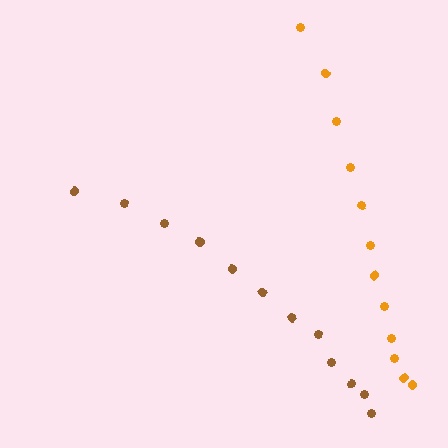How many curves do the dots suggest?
There are 2 distinct paths.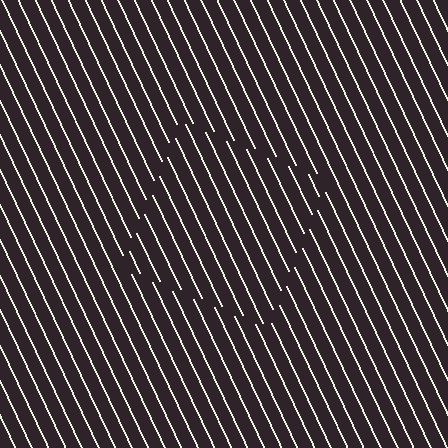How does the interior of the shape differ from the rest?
The interior of the shape contains the same grating, shifted by half a period — the contour is defined by the phase discontinuity where line-ends from the inner and outer gratings abut.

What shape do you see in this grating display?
An illusory square. The interior of the shape contains the same grating, shifted by half a period — the contour is defined by the phase discontinuity where line-ends from the inner and outer gratings abut.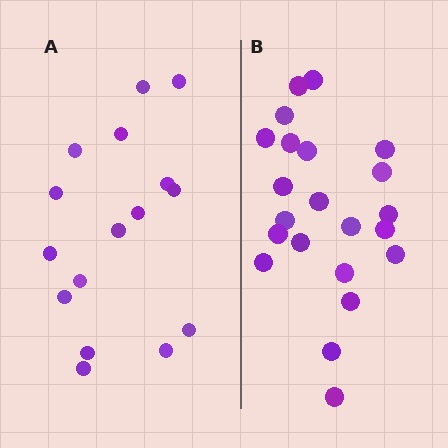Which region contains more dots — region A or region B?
Region B (the right region) has more dots.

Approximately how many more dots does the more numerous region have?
Region B has about 6 more dots than region A.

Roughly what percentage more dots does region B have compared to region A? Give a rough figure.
About 40% more.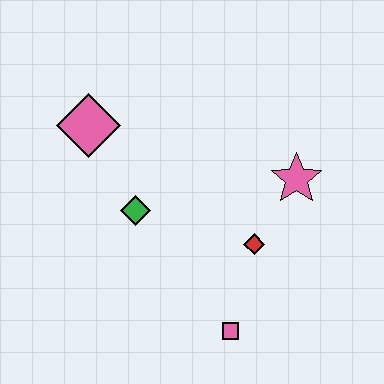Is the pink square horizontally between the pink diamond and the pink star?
Yes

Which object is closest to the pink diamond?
The green diamond is closest to the pink diamond.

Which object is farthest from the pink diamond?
The pink square is farthest from the pink diamond.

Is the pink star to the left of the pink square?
No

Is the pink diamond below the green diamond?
No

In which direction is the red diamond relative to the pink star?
The red diamond is below the pink star.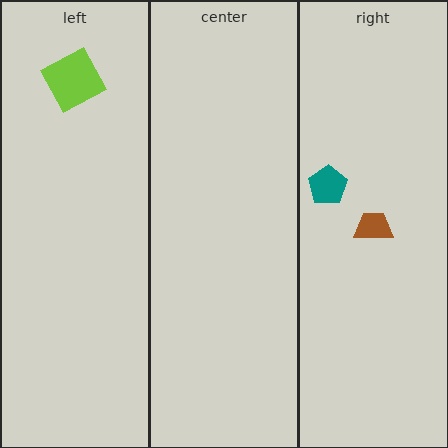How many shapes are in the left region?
1.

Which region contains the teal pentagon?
The right region.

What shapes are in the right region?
The teal pentagon, the brown trapezoid.